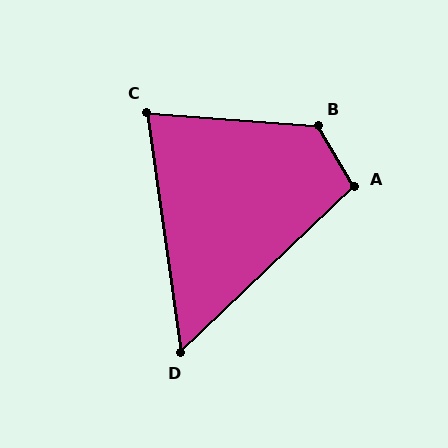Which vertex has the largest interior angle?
B, at approximately 126 degrees.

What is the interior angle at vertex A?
Approximately 103 degrees (obtuse).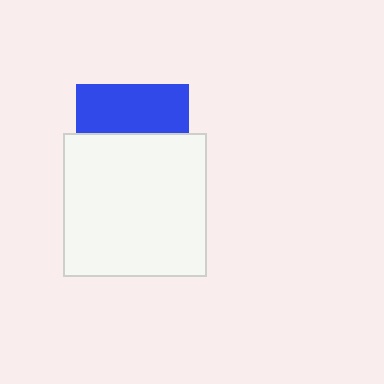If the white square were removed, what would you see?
You would see the complete blue square.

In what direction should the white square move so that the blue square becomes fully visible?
The white square should move down. That is the shortest direction to clear the overlap and leave the blue square fully visible.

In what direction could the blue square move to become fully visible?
The blue square could move up. That would shift it out from behind the white square entirely.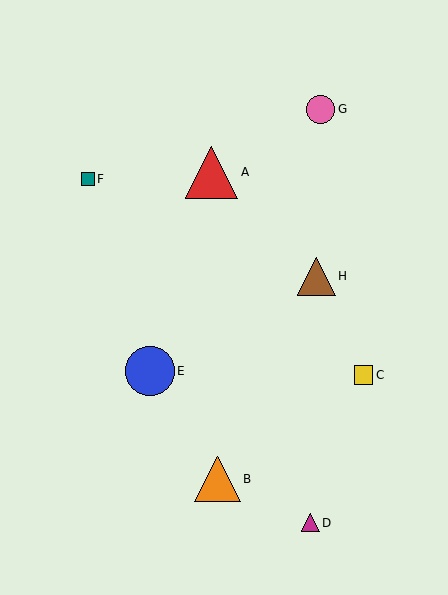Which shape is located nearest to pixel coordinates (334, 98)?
The pink circle (labeled G) at (321, 109) is nearest to that location.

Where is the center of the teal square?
The center of the teal square is at (88, 179).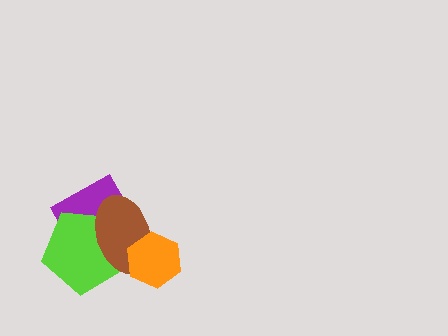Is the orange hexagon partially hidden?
No, no other shape covers it.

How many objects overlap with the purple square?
2 objects overlap with the purple square.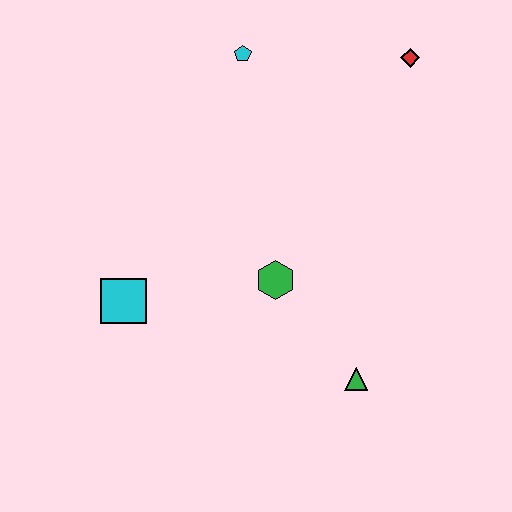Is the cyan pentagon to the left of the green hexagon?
Yes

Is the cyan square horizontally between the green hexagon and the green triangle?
No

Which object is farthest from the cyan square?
The red diamond is farthest from the cyan square.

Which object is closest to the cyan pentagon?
The red diamond is closest to the cyan pentagon.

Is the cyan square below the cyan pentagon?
Yes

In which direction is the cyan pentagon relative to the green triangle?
The cyan pentagon is above the green triangle.